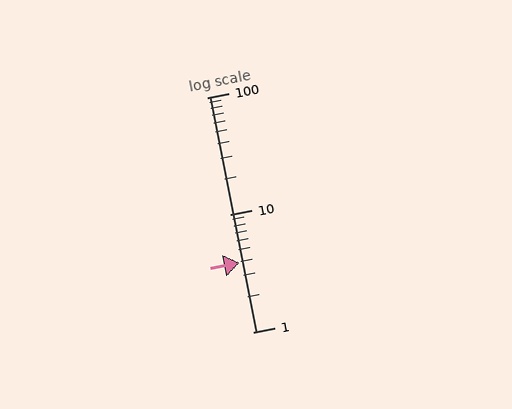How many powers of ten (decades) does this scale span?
The scale spans 2 decades, from 1 to 100.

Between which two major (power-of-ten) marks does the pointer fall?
The pointer is between 1 and 10.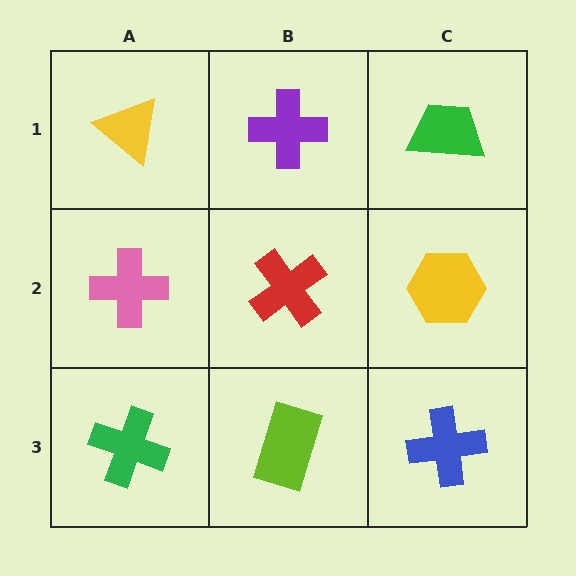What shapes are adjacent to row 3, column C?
A yellow hexagon (row 2, column C), a lime rectangle (row 3, column B).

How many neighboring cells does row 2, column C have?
3.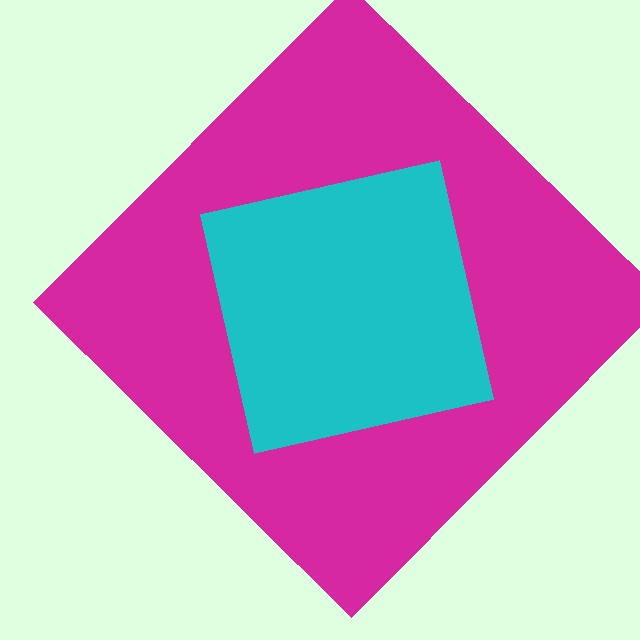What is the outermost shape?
The magenta diamond.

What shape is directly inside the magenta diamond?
The cyan square.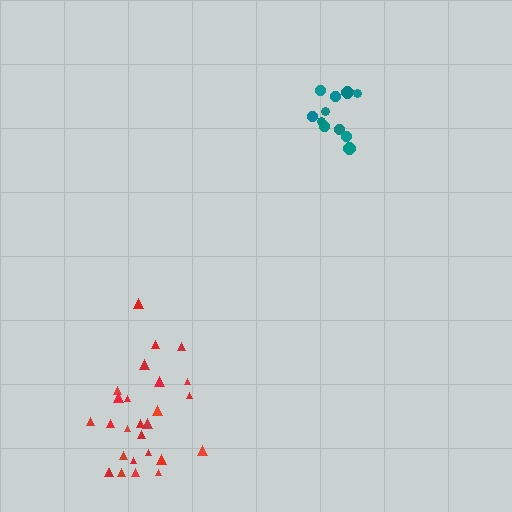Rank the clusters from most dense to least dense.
teal, red.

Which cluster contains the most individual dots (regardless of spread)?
Red (27).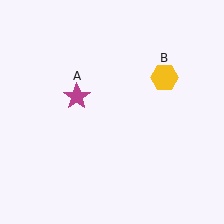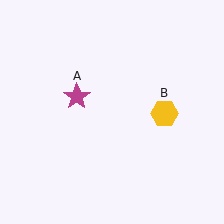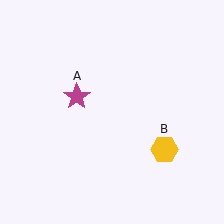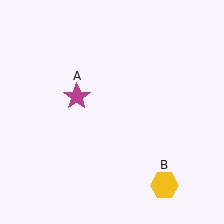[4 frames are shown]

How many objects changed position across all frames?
1 object changed position: yellow hexagon (object B).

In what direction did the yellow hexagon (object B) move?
The yellow hexagon (object B) moved down.